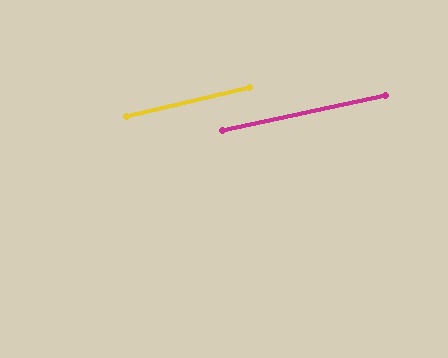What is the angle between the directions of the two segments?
Approximately 1 degree.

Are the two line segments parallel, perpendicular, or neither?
Parallel — their directions differ by only 1.2°.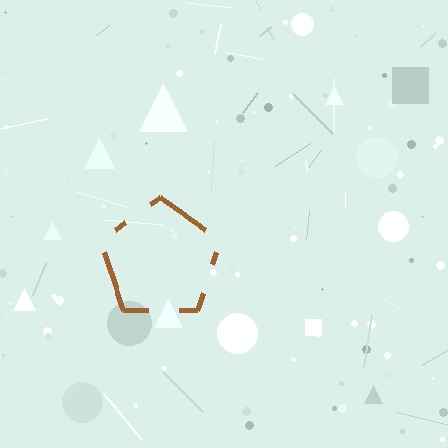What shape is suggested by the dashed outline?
The dashed outline suggests a pentagon.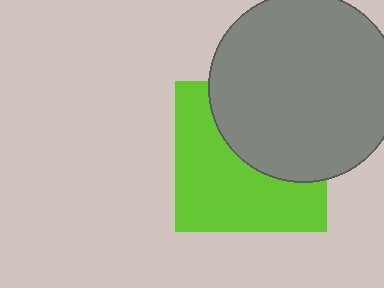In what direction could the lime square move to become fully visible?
The lime square could move down. That would shift it out from behind the gray circle entirely.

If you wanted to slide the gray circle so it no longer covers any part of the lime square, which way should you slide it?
Slide it up — that is the most direct way to separate the two shapes.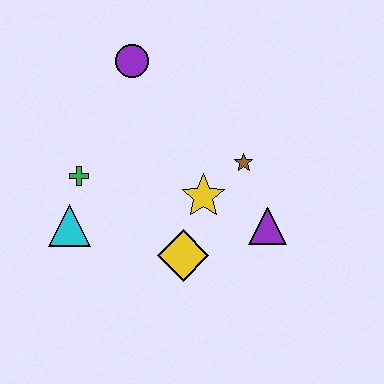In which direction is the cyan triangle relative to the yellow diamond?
The cyan triangle is to the left of the yellow diamond.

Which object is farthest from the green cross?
The purple triangle is farthest from the green cross.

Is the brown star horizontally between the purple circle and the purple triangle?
Yes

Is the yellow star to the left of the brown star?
Yes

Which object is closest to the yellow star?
The brown star is closest to the yellow star.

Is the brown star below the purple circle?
Yes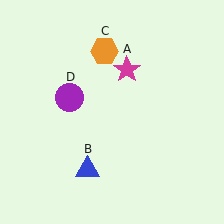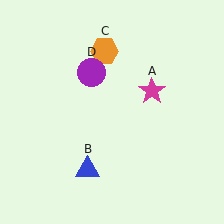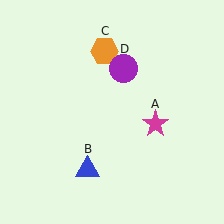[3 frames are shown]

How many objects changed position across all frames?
2 objects changed position: magenta star (object A), purple circle (object D).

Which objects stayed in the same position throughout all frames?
Blue triangle (object B) and orange hexagon (object C) remained stationary.